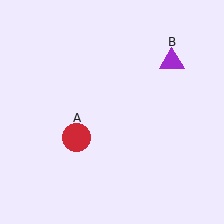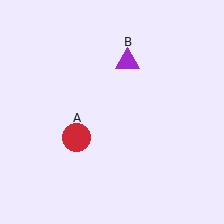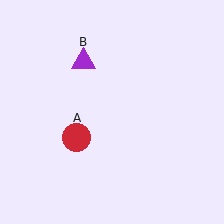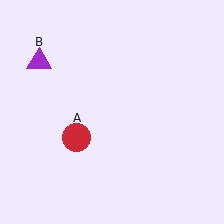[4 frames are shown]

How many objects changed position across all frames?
1 object changed position: purple triangle (object B).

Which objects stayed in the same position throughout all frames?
Red circle (object A) remained stationary.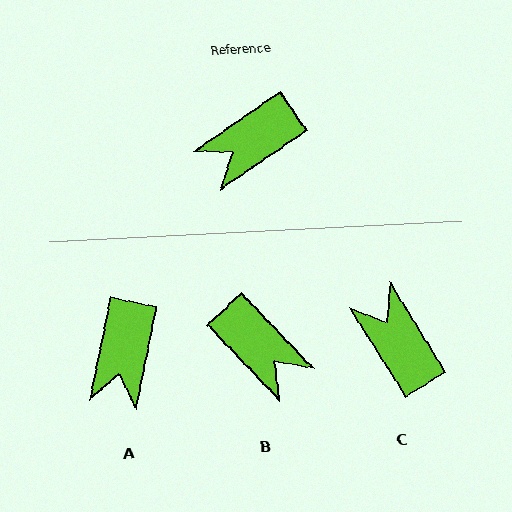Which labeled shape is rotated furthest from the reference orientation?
B, about 99 degrees away.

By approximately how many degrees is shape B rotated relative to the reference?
Approximately 99 degrees counter-clockwise.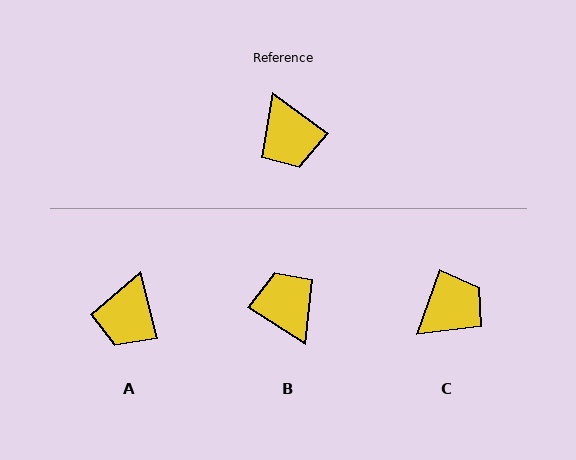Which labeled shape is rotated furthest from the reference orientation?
B, about 177 degrees away.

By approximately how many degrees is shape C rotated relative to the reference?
Approximately 107 degrees counter-clockwise.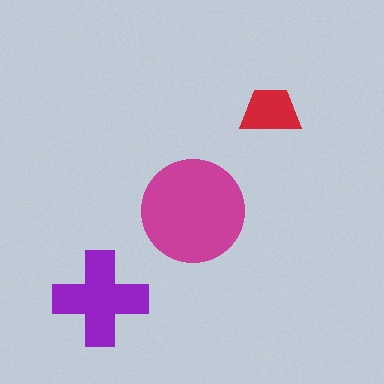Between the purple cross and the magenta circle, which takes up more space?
The magenta circle.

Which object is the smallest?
The red trapezoid.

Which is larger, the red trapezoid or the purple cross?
The purple cross.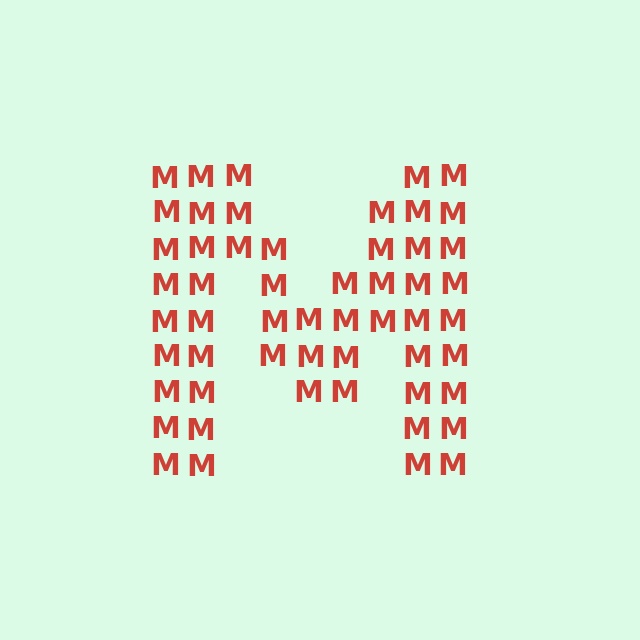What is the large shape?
The large shape is the letter M.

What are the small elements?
The small elements are letter M's.